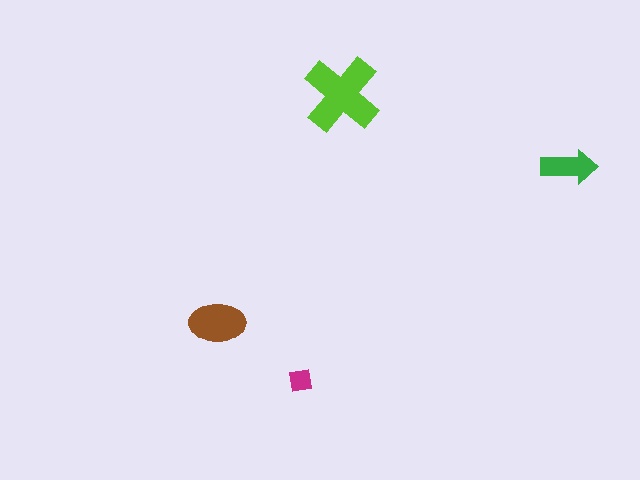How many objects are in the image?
There are 4 objects in the image.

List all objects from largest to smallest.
The lime cross, the brown ellipse, the green arrow, the magenta square.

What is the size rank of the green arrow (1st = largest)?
3rd.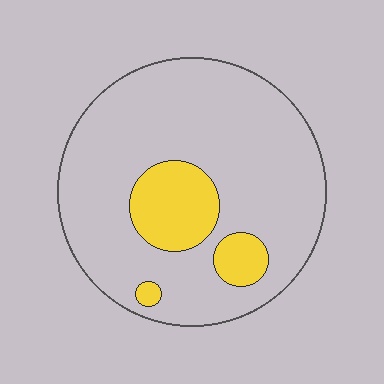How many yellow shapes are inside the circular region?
3.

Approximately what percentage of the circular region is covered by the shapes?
Approximately 15%.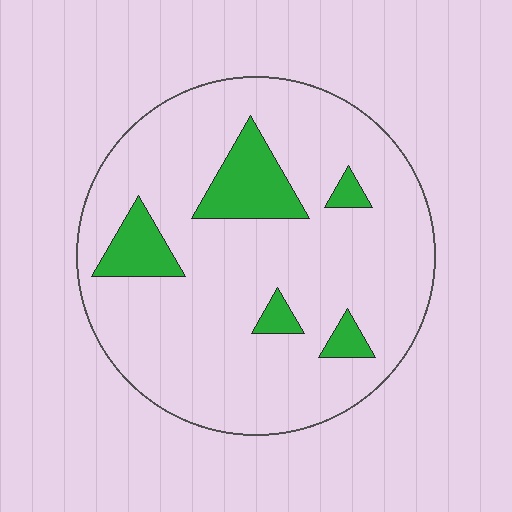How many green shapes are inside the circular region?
5.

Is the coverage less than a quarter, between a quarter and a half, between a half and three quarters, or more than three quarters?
Less than a quarter.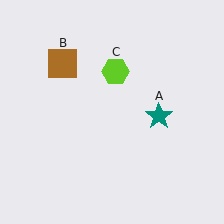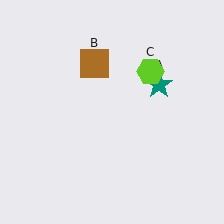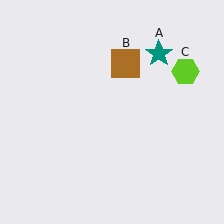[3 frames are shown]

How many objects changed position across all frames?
3 objects changed position: teal star (object A), brown square (object B), lime hexagon (object C).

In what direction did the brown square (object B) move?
The brown square (object B) moved right.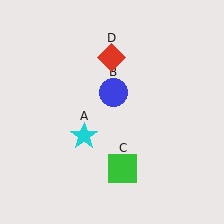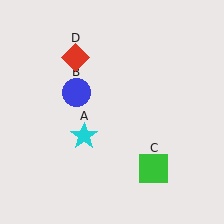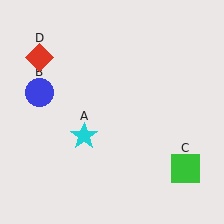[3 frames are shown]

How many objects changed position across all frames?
3 objects changed position: blue circle (object B), green square (object C), red diamond (object D).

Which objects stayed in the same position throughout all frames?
Cyan star (object A) remained stationary.